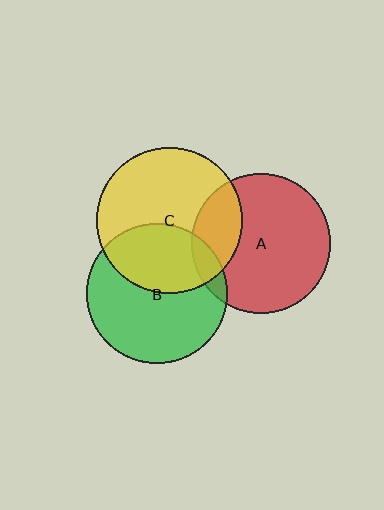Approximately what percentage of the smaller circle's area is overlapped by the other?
Approximately 40%.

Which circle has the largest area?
Circle C (yellow).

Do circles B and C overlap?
Yes.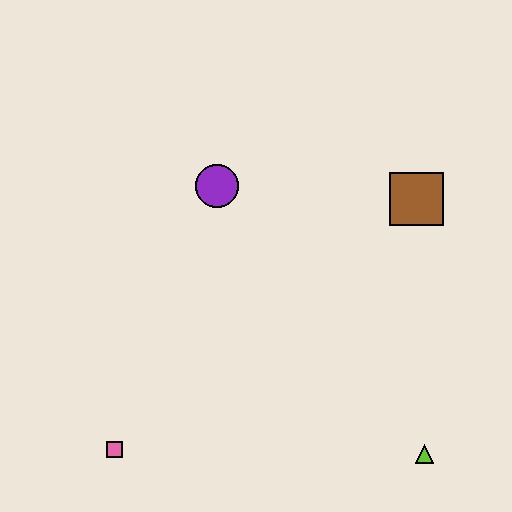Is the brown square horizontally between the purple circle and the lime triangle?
Yes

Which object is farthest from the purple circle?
The lime triangle is farthest from the purple circle.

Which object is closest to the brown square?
The purple circle is closest to the brown square.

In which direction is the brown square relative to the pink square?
The brown square is to the right of the pink square.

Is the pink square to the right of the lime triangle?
No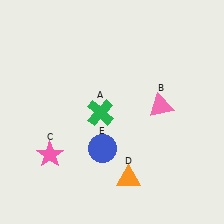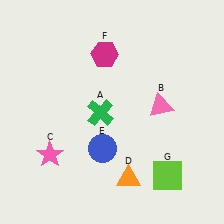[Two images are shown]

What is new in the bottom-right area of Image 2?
A lime square (G) was added in the bottom-right area of Image 2.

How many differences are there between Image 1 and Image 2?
There are 2 differences between the two images.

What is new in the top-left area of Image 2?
A magenta hexagon (F) was added in the top-left area of Image 2.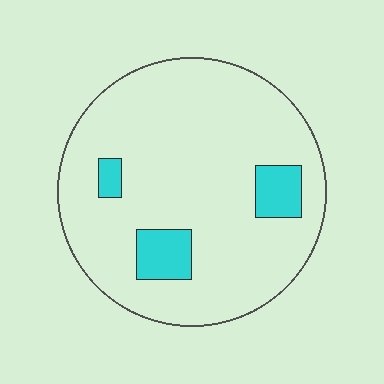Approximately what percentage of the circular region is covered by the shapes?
Approximately 10%.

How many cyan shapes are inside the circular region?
3.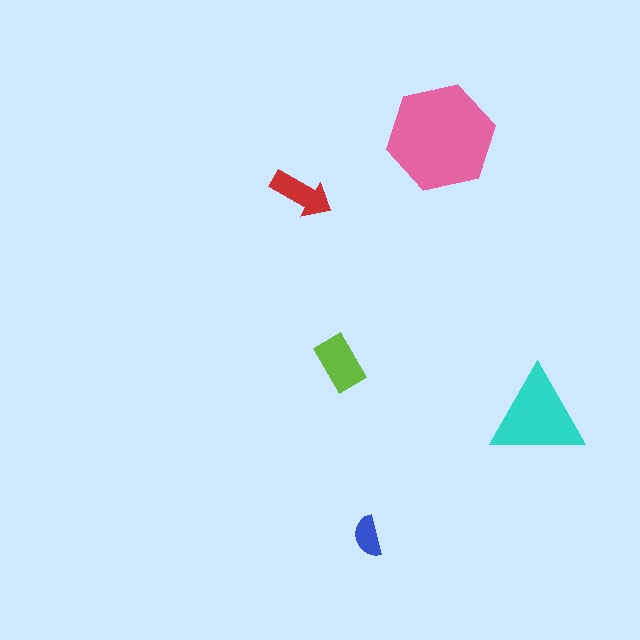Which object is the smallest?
The blue semicircle.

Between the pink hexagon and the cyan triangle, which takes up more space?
The pink hexagon.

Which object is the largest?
The pink hexagon.